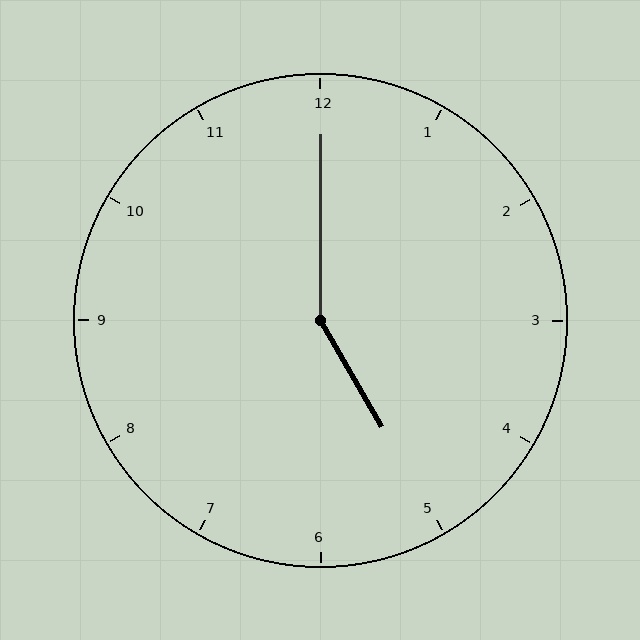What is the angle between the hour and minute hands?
Approximately 150 degrees.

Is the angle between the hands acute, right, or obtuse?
It is obtuse.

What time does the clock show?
5:00.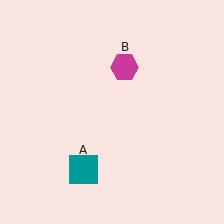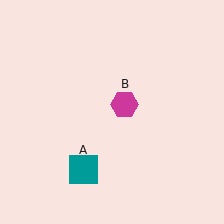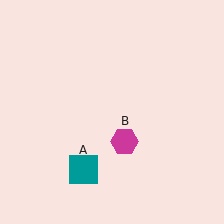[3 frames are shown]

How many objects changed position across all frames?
1 object changed position: magenta hexagon (object B).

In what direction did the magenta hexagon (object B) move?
The magenta hexagon (object B) moved down.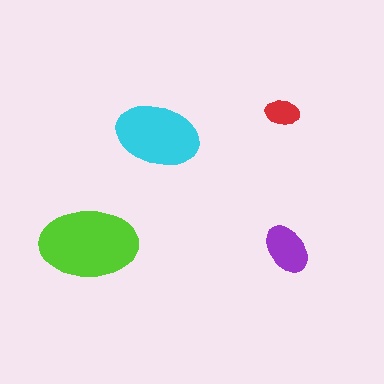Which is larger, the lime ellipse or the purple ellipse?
The lime one.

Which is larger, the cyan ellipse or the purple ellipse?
The cyan one.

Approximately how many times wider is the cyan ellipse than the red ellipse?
About 2.5 times wider.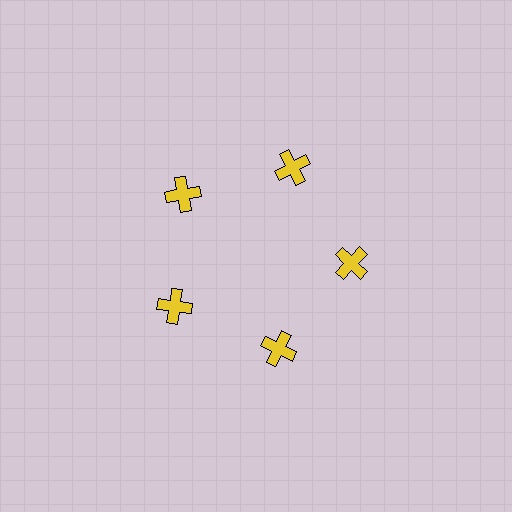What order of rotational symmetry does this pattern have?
This pattern has 5-fold rotational symmetry.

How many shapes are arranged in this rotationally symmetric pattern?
There are 5 shapes, arranged in 5 groups of 1.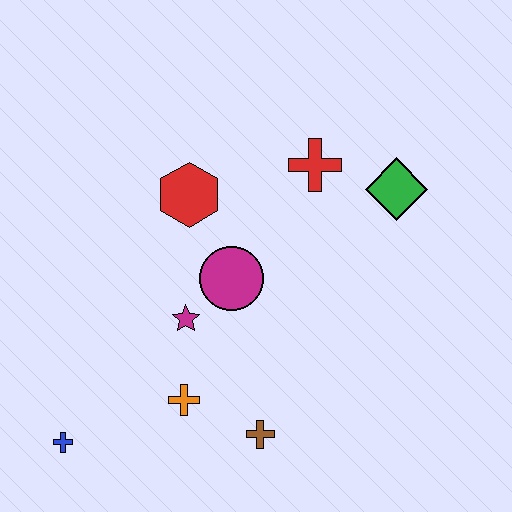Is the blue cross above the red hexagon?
No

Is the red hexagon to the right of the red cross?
No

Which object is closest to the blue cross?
The orange cross is closest to the blue cross.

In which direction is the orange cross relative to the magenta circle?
The orange cross is below the magenta circle.